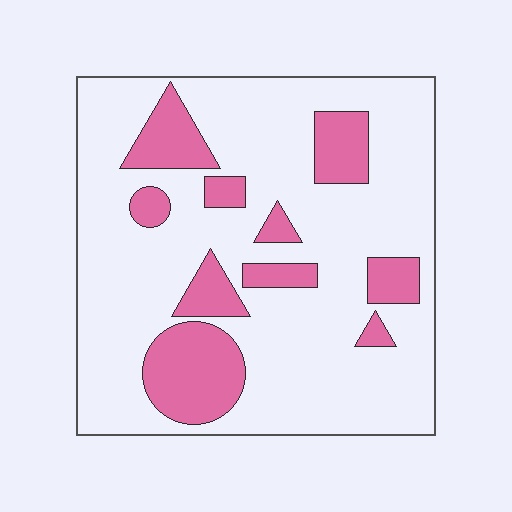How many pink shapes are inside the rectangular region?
10.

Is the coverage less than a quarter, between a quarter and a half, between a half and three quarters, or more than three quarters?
Less than a quarter.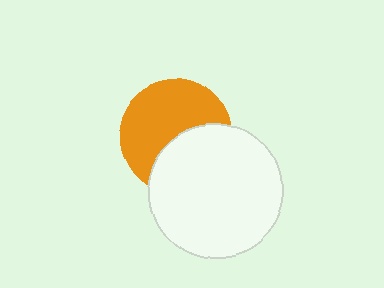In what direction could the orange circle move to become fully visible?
The orange circle could move up. That would shift it out from behind the white circle entirely.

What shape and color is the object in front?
The object in front is a white circle.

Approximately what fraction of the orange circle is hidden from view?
Roughly 41% of the orange circle is hidden behind the white circle.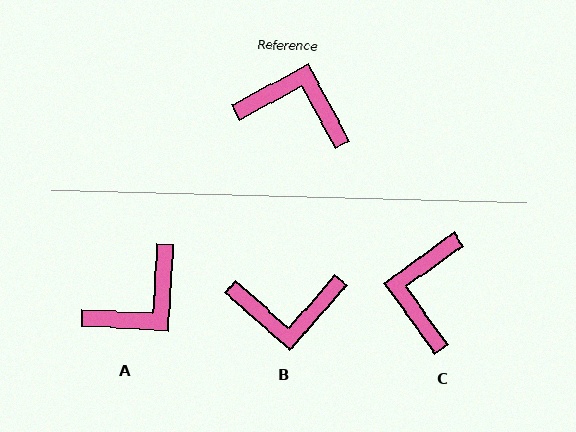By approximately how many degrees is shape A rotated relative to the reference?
Approximately 122 degrees clockwise.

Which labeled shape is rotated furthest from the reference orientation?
B, about 160 degrees away.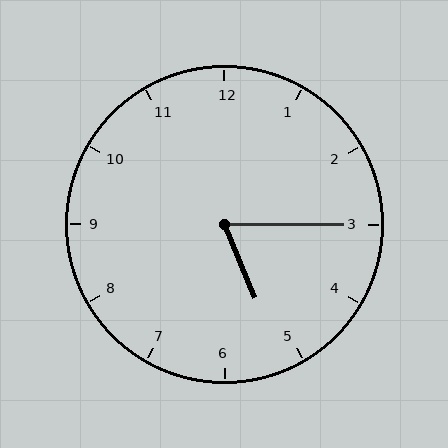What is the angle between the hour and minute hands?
Approximately 68 degrees.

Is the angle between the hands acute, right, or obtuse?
It is acute.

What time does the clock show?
5:15.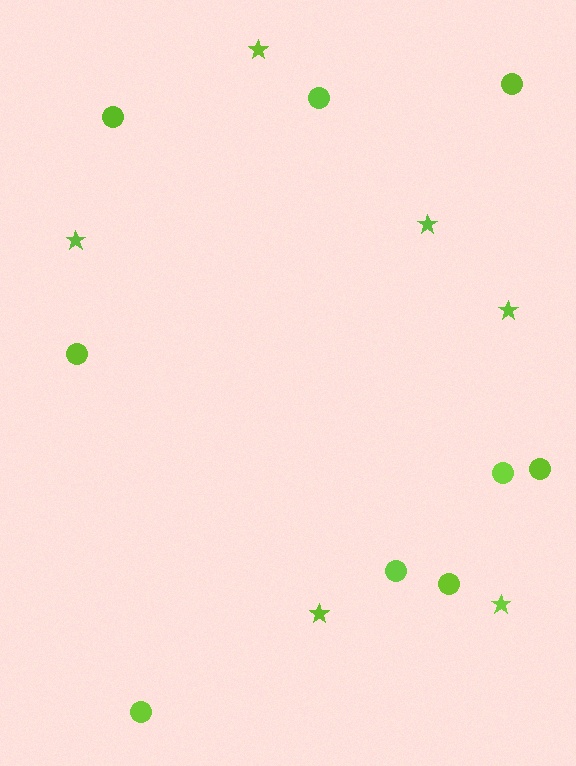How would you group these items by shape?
There are 2 groups: one group of stars (6) and one group of circles (9).